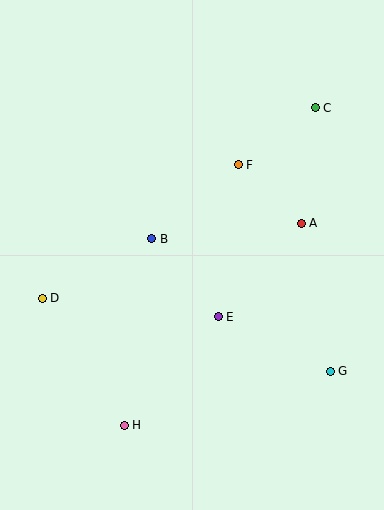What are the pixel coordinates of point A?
Point A is at (301, 223).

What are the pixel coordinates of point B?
Point B is at (152, 239).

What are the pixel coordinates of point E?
Point E is at (218, 317).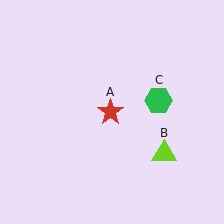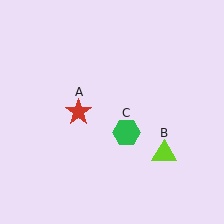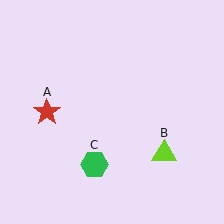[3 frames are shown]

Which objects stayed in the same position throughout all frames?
Lime triangle (object B) remained stationary.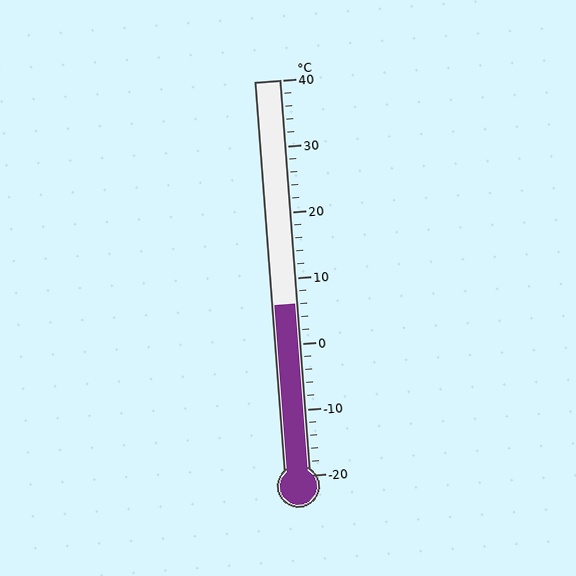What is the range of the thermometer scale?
The thermometer scale ranges from -20°C to 40°C.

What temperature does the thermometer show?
The thermometer shows approximately 6°C.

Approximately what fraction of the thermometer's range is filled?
The thermometer is filled to approximately 45% of its range.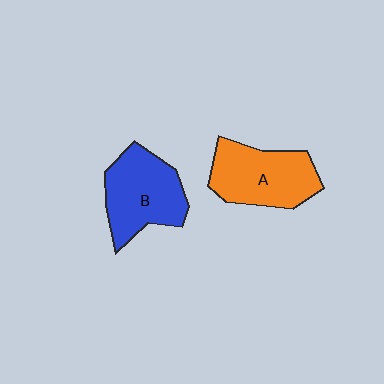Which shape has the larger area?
Shape A (orange).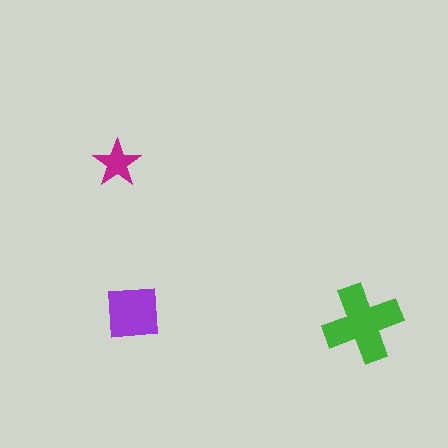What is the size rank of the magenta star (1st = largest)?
3rd.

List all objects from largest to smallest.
The green cross, the purple square, the magenta star.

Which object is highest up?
The magenta star is topmost.